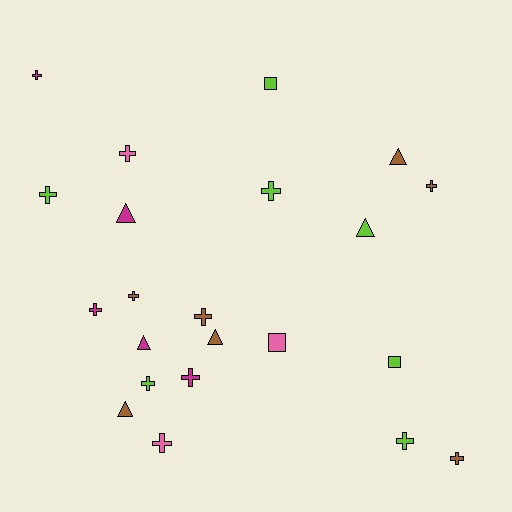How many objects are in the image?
There are 22 objects.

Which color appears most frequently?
Brown, with 7 objects.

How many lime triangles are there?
There is 1 lime triangle.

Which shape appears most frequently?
Cross, with 13 objects.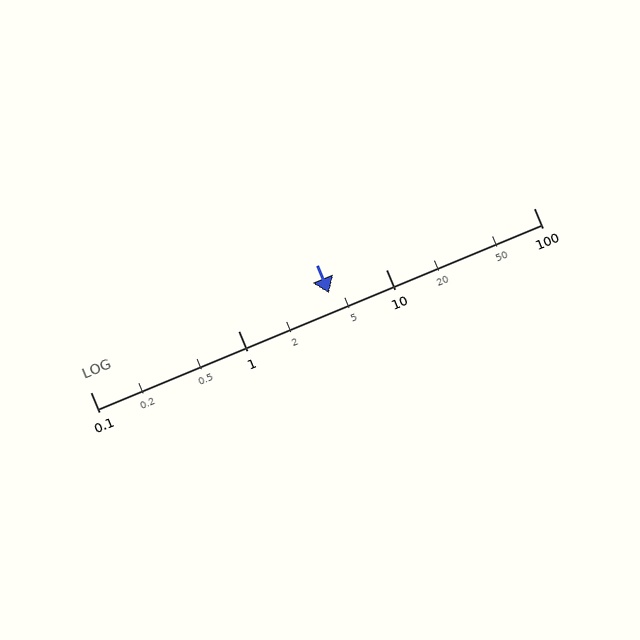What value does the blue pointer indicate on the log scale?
The pointer indicates approximately 4.1.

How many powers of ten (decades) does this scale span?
The scale spans 3 decades, from 0.1 to 100.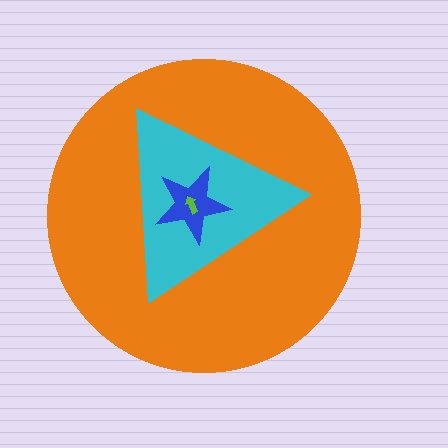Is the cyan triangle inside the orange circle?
Yes.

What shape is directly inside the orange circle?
The cyan triangle.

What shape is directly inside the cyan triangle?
The blue star.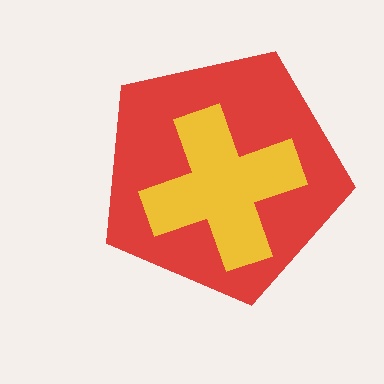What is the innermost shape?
The yellow cross.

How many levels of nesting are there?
2.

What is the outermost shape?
The red pentagon.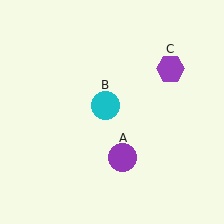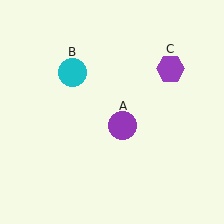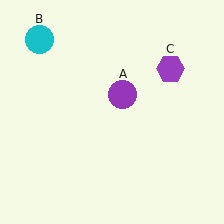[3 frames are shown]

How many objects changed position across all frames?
2 objects changed position: purple circle (object A), cyan circle (object B).